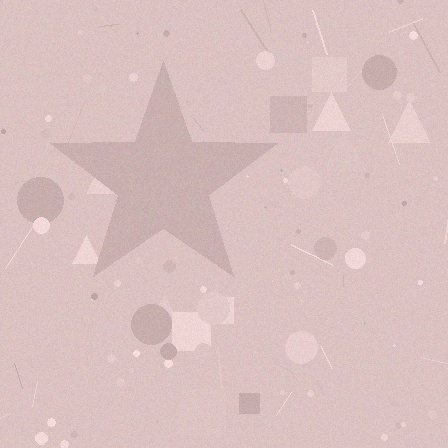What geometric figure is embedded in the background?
A star is embedded in the background.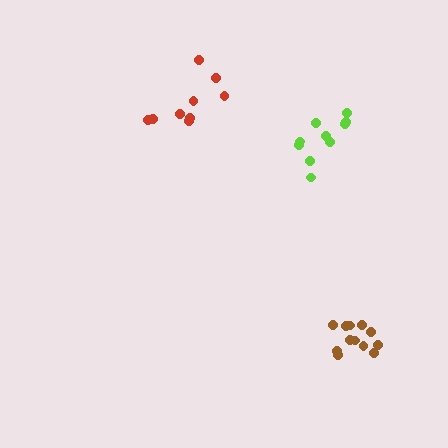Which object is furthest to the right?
The brown cluster is rightmost.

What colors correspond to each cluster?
The clusters are colored: lime, red, brown.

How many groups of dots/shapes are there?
There are 3 groups.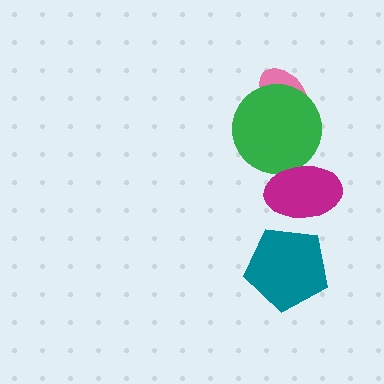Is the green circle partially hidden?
Yes, it is partially covered by another shape.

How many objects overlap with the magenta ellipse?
1 object overlaps with the magenta ellipse.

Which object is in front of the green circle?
The magenta ellipse is in front of the green circle.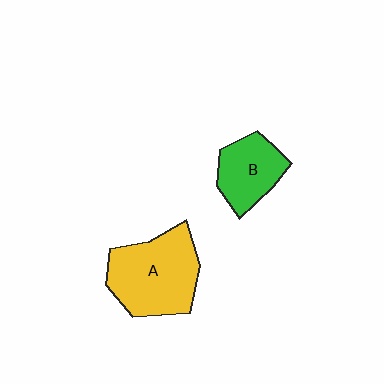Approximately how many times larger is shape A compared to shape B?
Approximately 1.6 times.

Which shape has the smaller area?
Shape B (green).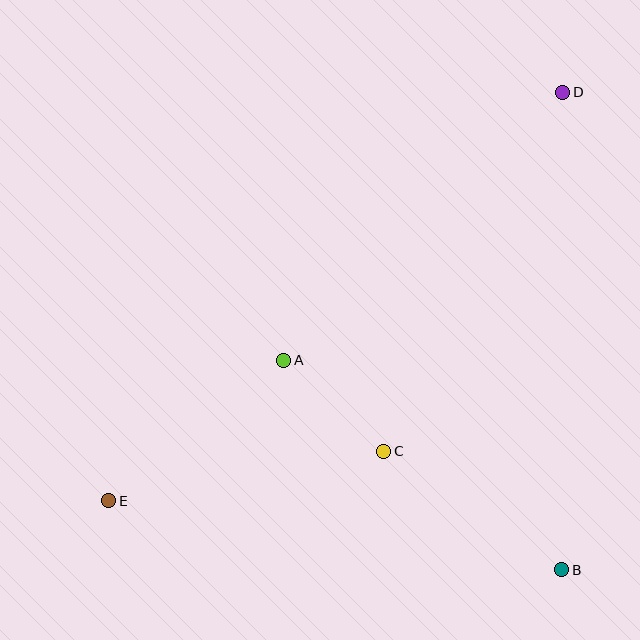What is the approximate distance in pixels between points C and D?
The distance between C and D is approximately 401 pixels.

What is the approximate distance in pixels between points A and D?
The distance between A and D is approximately 387 pixels.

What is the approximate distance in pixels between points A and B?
The distance between A and B is approximately 348 pixels.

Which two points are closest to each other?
Points A and C are closest to each other.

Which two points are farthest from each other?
Points D and E are farthest from each other.